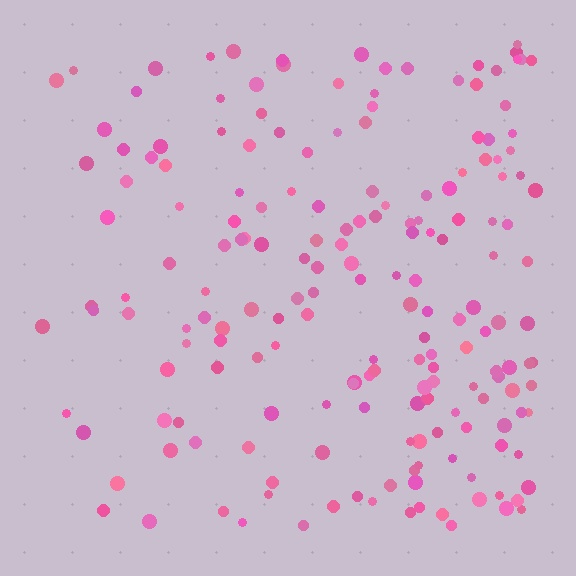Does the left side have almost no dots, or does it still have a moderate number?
Still a moderate number, just noticeably fewer than the right.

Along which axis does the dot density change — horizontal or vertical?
Horizontal.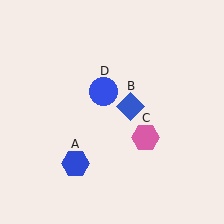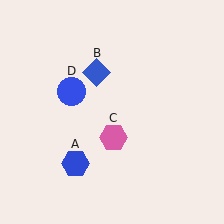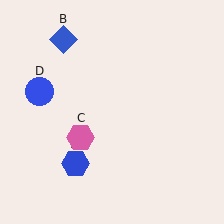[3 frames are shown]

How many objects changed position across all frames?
3 objects changed position: blue diamond (object B), pink hexagon (object C), blue circle (object D).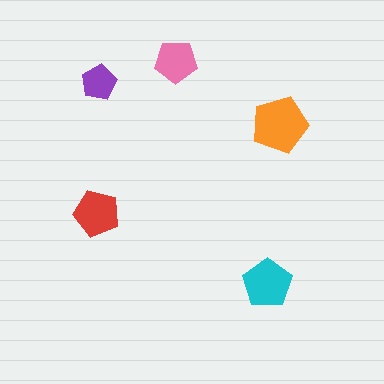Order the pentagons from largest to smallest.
the orange one, the cyan one, the red one, the pink one, the purple one.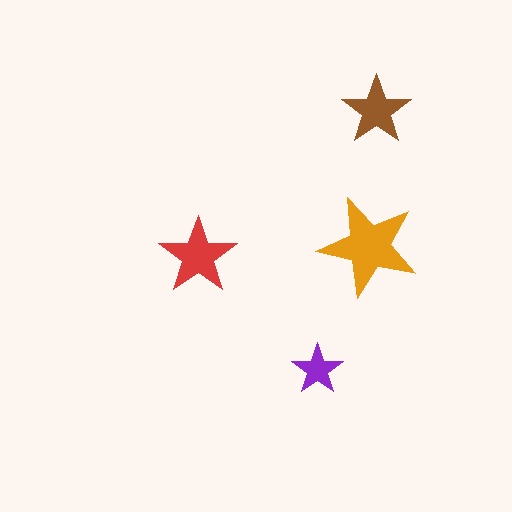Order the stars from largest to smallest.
the orange one, the red one, the brown one, the purple one.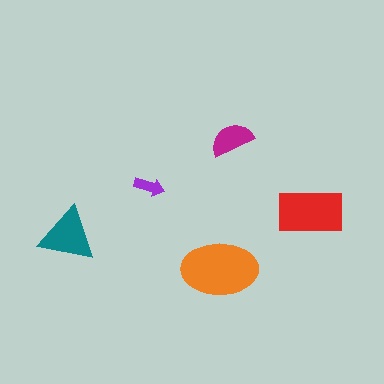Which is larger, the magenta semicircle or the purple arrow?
The magenta semicircle.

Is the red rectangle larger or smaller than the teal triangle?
Larger.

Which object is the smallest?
The purple arrow.